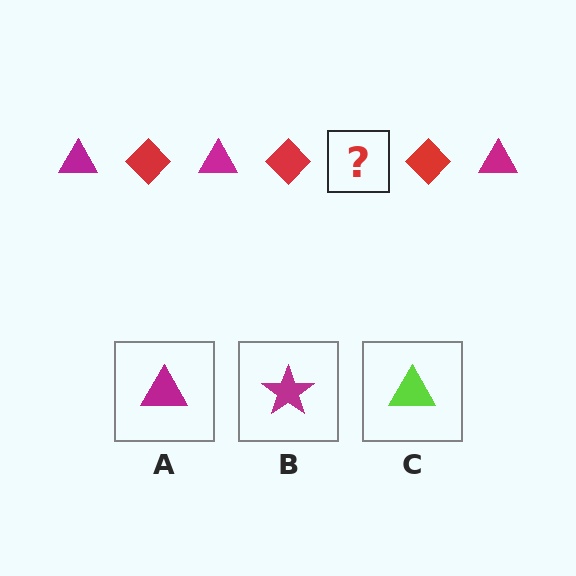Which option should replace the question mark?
Option A.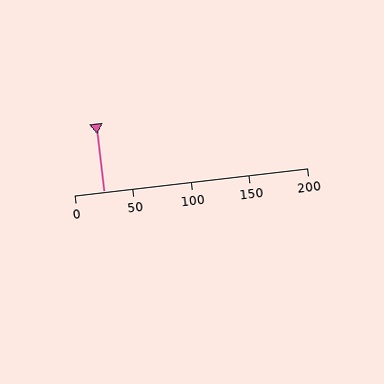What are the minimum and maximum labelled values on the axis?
The axis runs from 0 to 200.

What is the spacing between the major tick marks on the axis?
The major ticks are spaced 50 apart.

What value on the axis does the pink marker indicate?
The marker indicates approximately 25.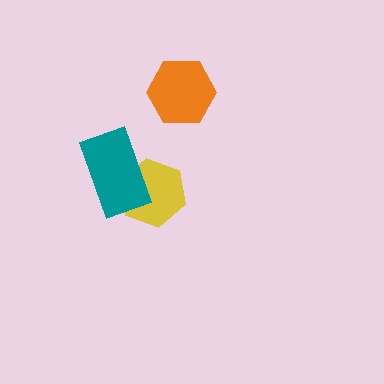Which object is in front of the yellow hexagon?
The teal rectangle is in front of the yellow hexagon.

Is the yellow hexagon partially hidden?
Yes, it is partially covered by another shape.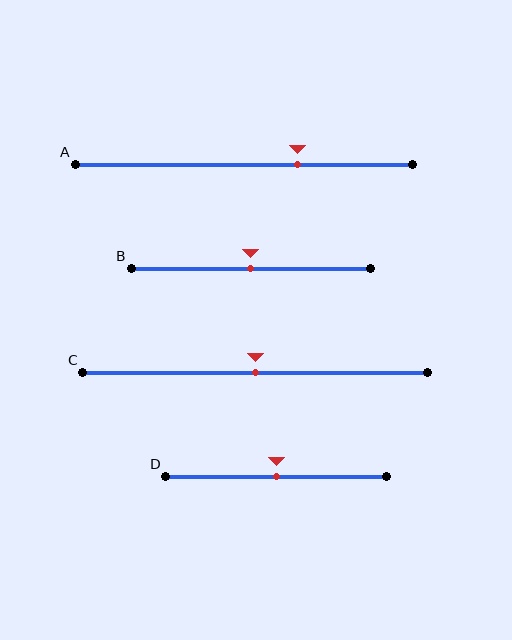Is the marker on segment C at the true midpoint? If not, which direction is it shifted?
Yes, the marker on segment C is at the true midpoint.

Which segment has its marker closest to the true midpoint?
Segment B has its marker closest to the true midpoint.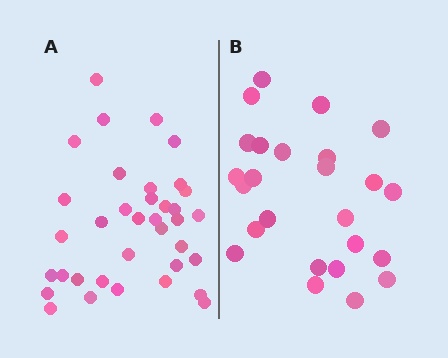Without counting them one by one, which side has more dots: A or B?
Region A (the left region) has more dots.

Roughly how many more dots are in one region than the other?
Region A has roughly 12 or so more dots than region B.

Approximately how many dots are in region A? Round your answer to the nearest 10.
About 40 dots. (The exact count is 36, which rounds to 40.)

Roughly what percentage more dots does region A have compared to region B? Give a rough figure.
About 45% more.